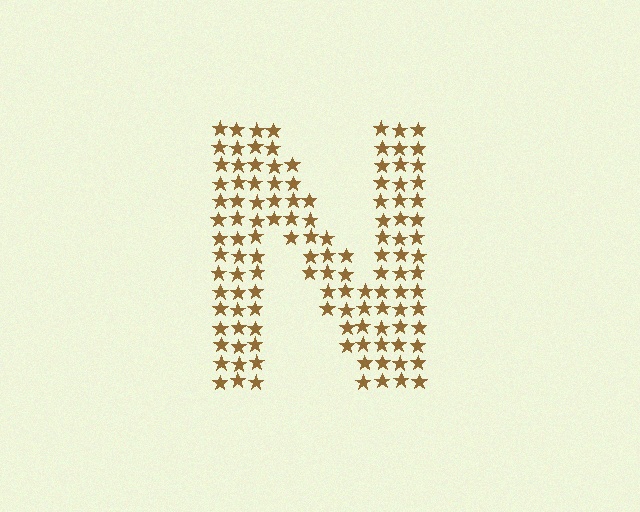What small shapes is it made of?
It is made of small stars.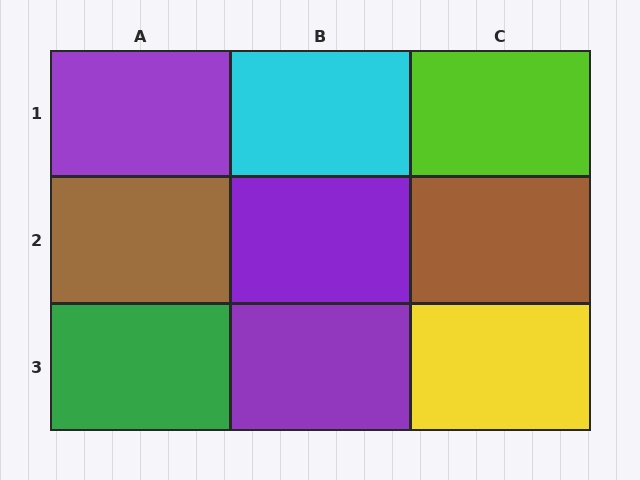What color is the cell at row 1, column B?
Cyan.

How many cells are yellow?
1 cell is yellow.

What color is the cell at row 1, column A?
Purple.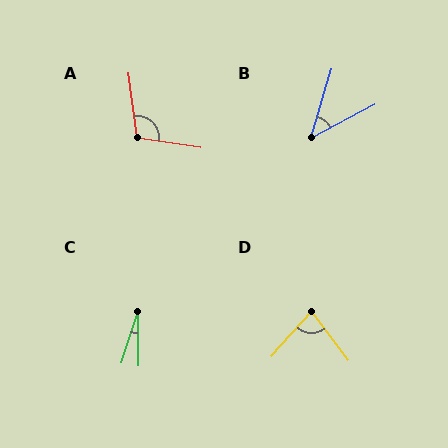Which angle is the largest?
A, at approximately 106 degrees.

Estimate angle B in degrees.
Approximately 45 degrees.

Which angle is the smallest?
C, at approximately 19 degrees.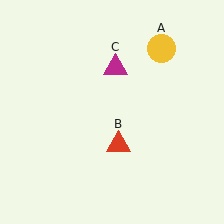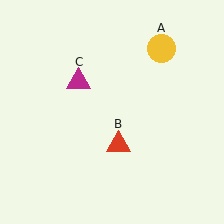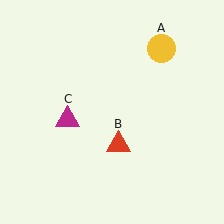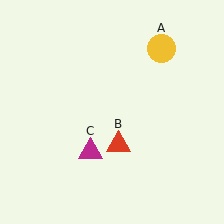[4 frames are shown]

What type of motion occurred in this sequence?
The magenta triangle (object C) rotated counterclockwise around the center of the scene.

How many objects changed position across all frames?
1 object changed position: magenta triangle (object C).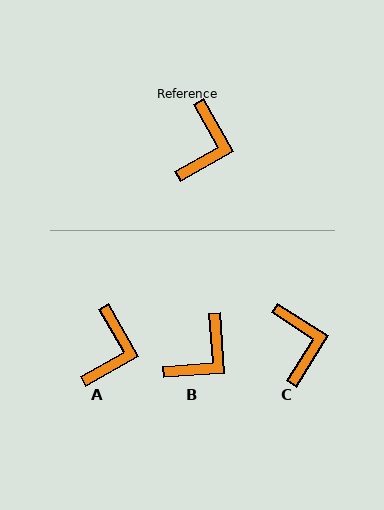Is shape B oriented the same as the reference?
No, it is off by about 26 degrees.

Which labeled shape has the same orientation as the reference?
A.